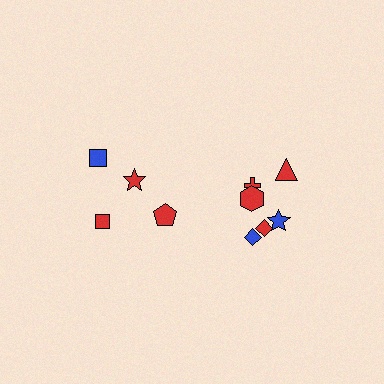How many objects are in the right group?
There are 6 objects.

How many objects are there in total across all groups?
There are 10 objects.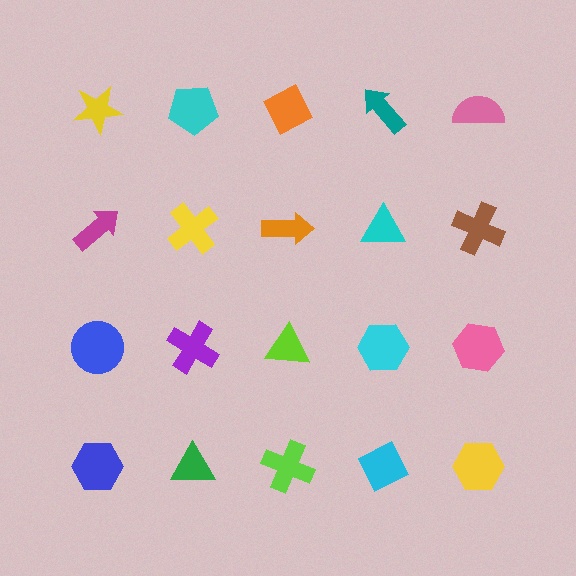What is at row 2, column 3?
An orange arrow.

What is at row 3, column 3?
A lime triangle.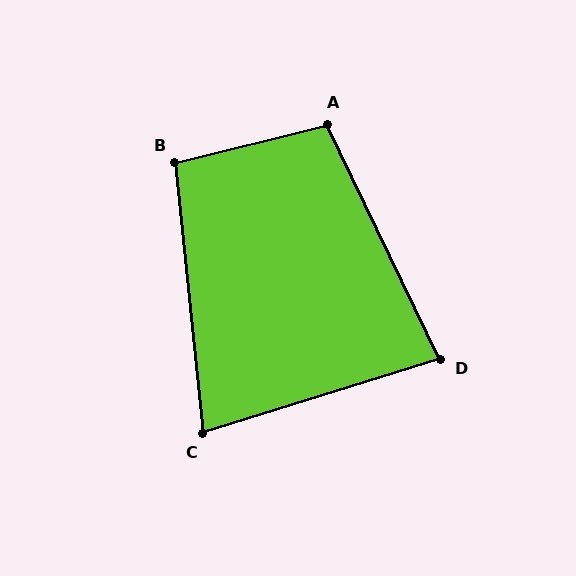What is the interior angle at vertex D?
Approximately 82 degrees (acute).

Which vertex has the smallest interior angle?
C, at approximately 79 degrees.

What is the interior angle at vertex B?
Approximately 98 degrees (obtuse).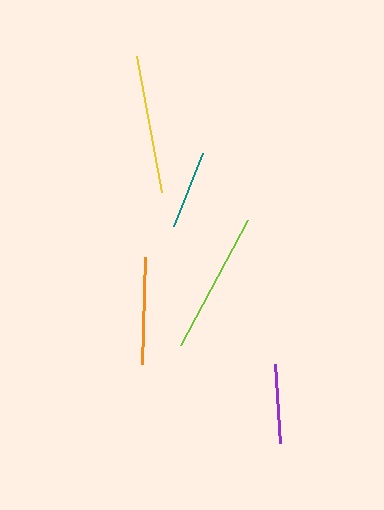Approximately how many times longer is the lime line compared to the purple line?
The lime line is approximately 1.8 times the length of the purple line.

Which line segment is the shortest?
The teal line is the shortest at approximately 78 pixels.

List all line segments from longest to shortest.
From longest to shortest: lime, yellow, orange, purple, teal.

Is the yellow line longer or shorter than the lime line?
The lime line is longer than the yellow line.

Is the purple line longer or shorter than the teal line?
The purple line is longer than the teal line.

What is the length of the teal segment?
The teal segment is approximately 78 pixels long.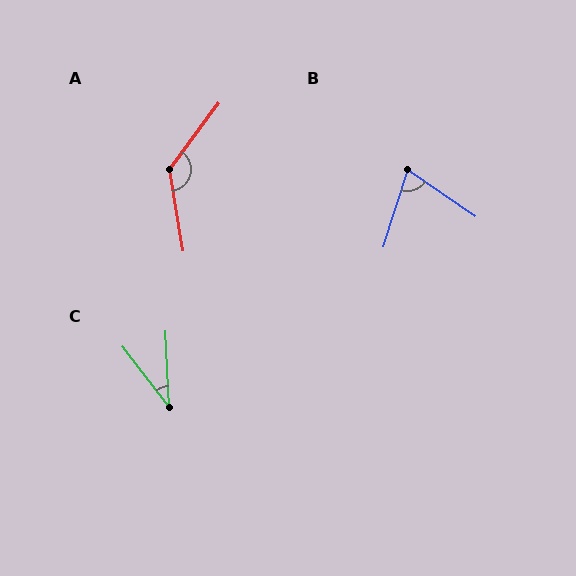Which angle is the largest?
A, at approximately 134 degrees.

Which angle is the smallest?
C, at approximately 35 degrees.